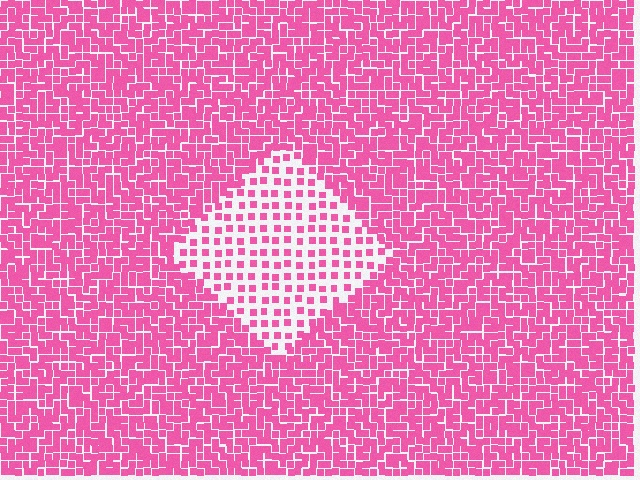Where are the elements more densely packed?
The elements are more densely packed outside the diamond boundary.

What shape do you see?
I see a diamond.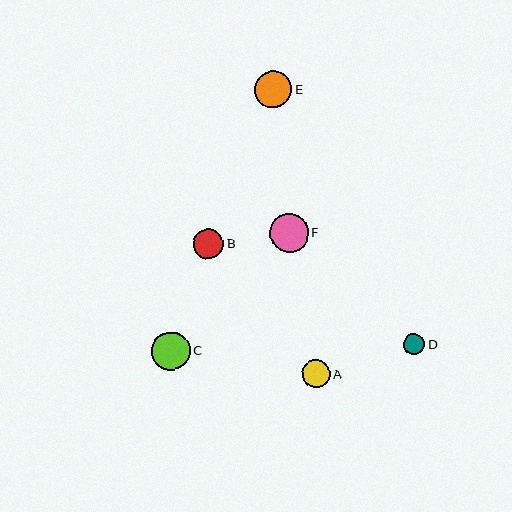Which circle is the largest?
Circle F is the largest with a size of approximately 39 pixels.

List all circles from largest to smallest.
From largest to smallest: F, C, E, B, A, D.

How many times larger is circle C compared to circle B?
Circle C is approximately 1.3 times the size of circle B.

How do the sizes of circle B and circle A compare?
Circle B and circle A are approximately the same size.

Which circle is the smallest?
Circle D is the smallest with a size of approximately 22 pixels.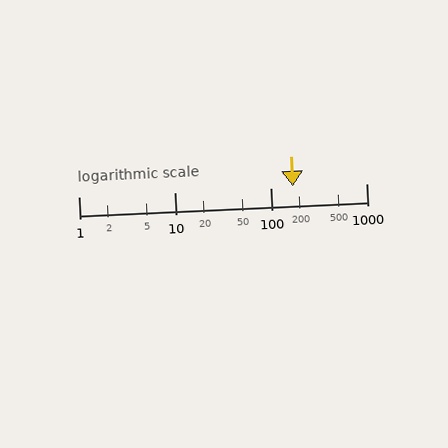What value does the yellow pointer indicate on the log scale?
The pointer indicates approximately 170.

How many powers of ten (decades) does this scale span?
The scale spans 3 decades, from 1 to 1000.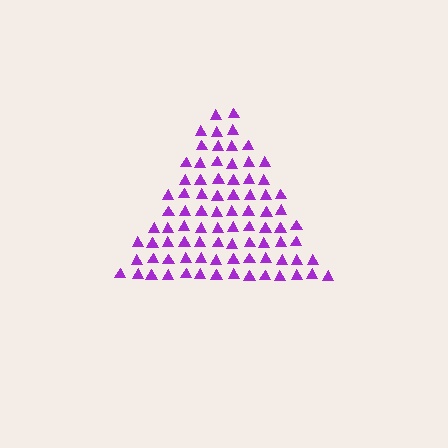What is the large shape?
The large shape is a triangle.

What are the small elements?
The small elements are triangles.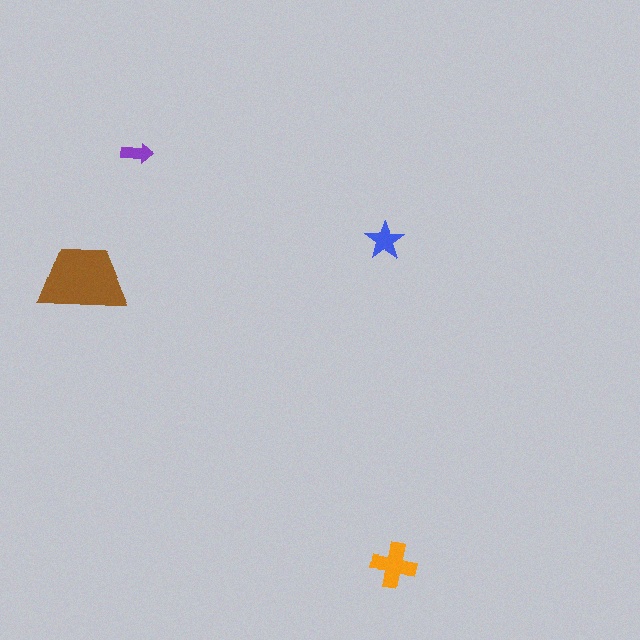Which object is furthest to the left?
The brown trapezoid is leftmost.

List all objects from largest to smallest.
The brown trapezoid, the orange cross, the blue star, the purple arrow.